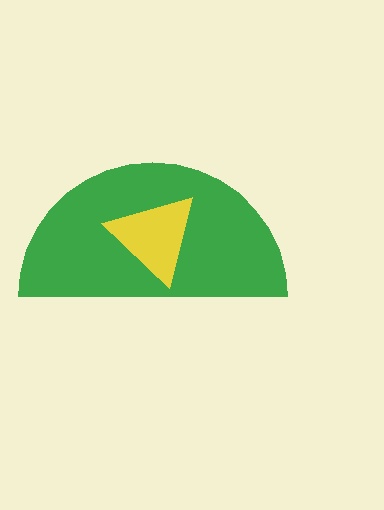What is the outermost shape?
The green semicircle.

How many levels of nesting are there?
2.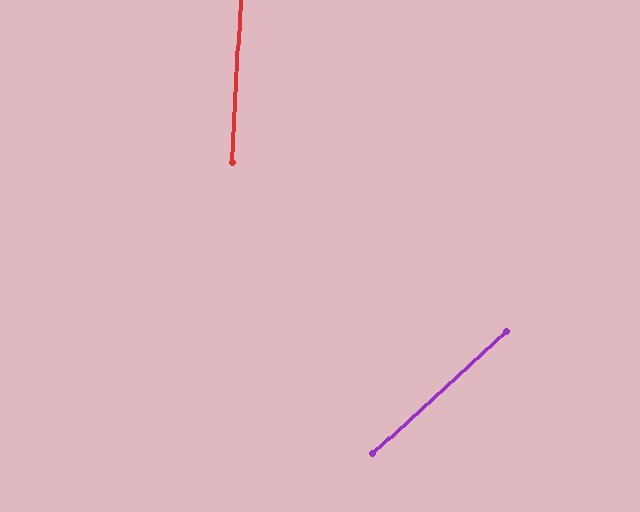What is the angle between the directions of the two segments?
Approximately 45 degrees.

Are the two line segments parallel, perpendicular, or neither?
Neither parallel nor perpendicular — they differ by about 45°.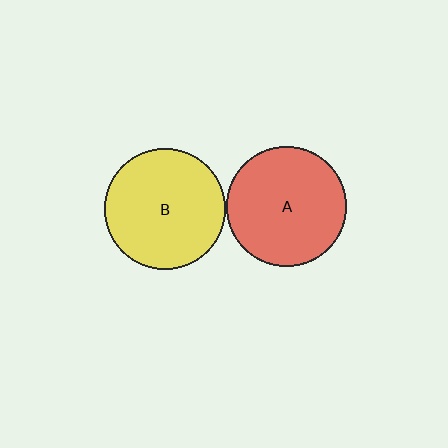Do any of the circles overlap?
No, none of the circles overlap.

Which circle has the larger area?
Circle B (yellow).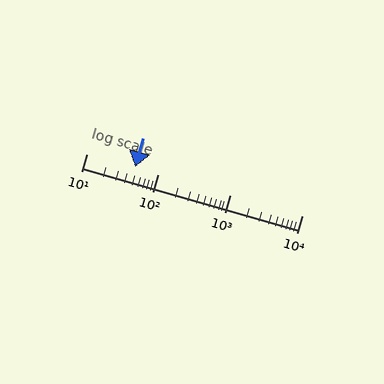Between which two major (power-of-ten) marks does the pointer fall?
The pointer is between 10 and 100.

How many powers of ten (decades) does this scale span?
The scale spans 3 decades, from 10 to 10000.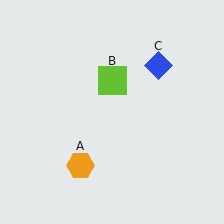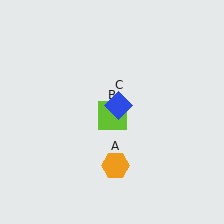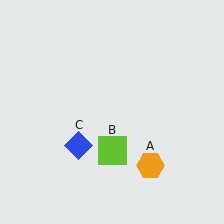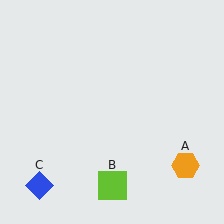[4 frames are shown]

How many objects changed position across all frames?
3 objects changed position: orange hexagon (object A), lime square (object B), blue diamond (object C).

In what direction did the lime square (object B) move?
The lime square (object B) moved down.